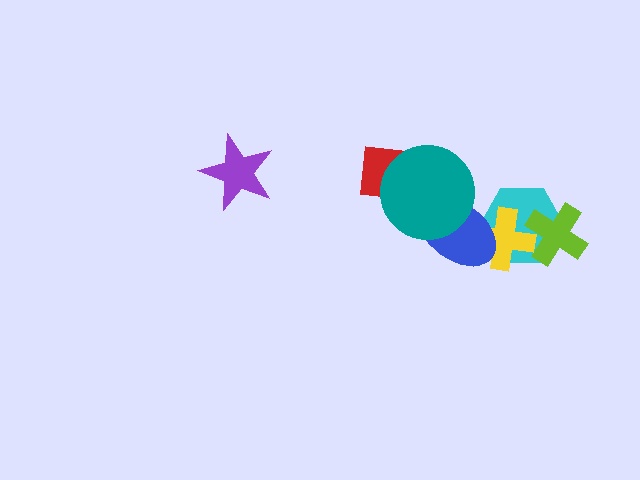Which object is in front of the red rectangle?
The teal circle is in front of the red rectangle.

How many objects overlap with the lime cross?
2 objects overlap with the lime cross.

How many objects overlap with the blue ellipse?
3 objects overlap with the blue ellipse.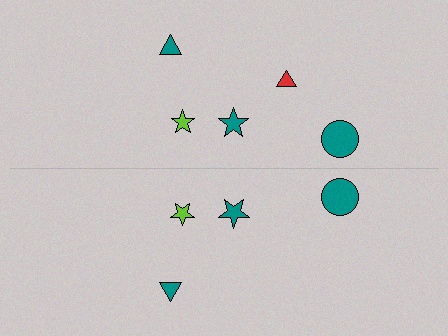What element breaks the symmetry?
A red triangle is missing from the bottom side.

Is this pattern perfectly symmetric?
No, the pattern is not perfectly symmetric. A red triangle is missing from the bottom side.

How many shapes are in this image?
There are 9 shapes in this image.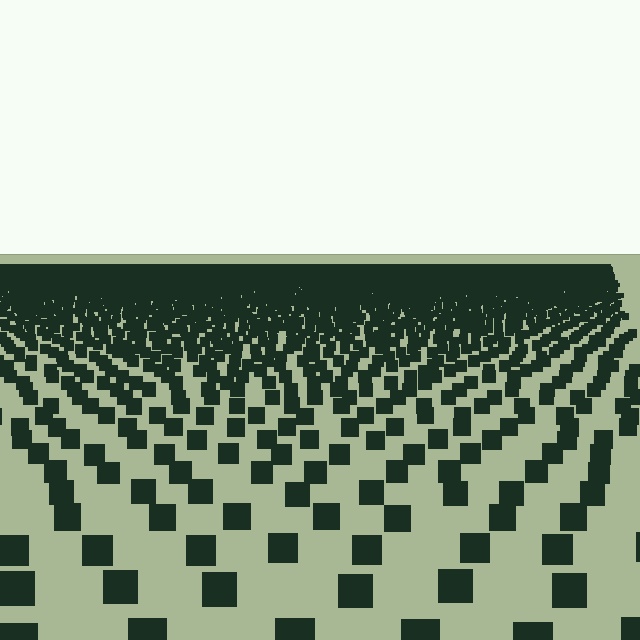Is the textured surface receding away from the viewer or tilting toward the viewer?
The surface is receding away from the viewer. Texture elements get smaller and denser toward the top.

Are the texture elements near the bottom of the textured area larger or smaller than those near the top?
Larger. Near the bottom, elements are closer to the viewer and appear at a bigger on-screen size.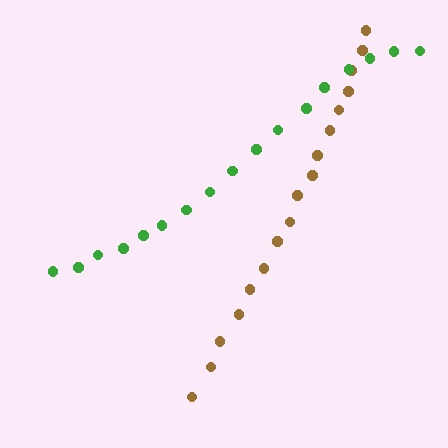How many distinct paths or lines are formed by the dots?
There are 2 distinct paths.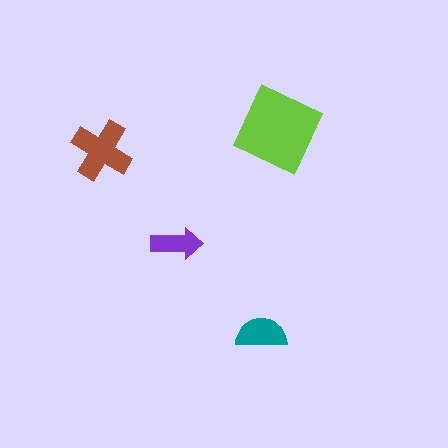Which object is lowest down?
The teal semicircle is bottommost.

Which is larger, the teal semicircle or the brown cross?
The brown cross.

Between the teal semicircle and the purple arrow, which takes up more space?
The teal semicircle.